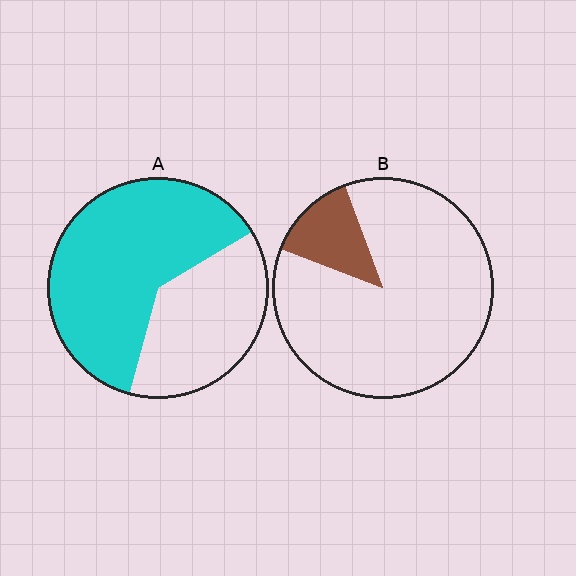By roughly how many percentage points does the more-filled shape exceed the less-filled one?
By roughly 50 percentage points (A over B).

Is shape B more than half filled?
No.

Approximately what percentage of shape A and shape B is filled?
A is approximately 60% and B is approximately 15%.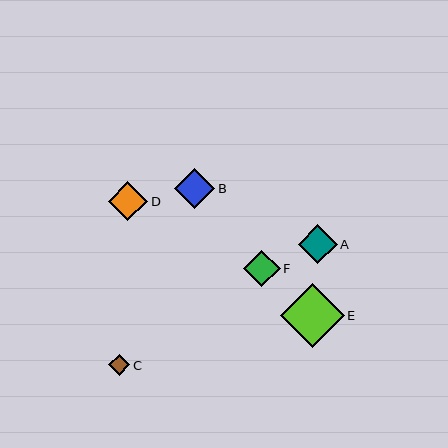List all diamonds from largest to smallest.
From largest to smallest: E, B, D, A, F, C.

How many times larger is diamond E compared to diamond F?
Diamond E is approximately 1.7 times the size of diamond F.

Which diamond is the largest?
Diamond E is the largest with a size of approximately 64 pixels.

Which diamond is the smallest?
Diamond C is the smallest with a size of approximately 21 pixels.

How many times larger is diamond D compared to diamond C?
Diamond D is approximately 1.9 times the size of diamond C.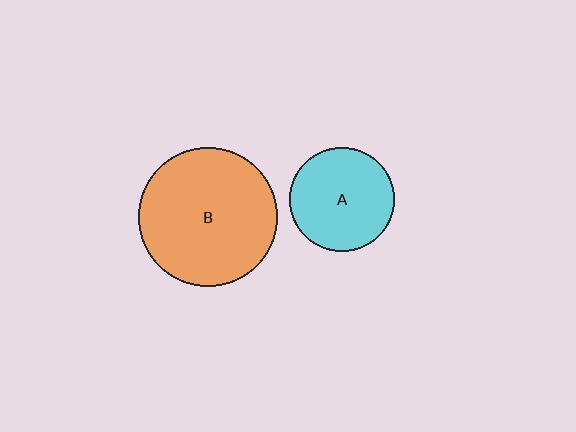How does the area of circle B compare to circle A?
Approximately 1.8 times.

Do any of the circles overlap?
No, none of the circles overlap.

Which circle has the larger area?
Circle B (orange).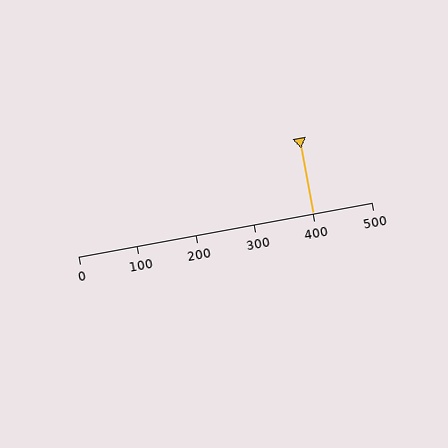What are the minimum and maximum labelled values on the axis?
The axis runs from 0 to 500.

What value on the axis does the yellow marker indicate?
The marker indicates approximately 400.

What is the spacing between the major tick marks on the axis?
The major ticks are spaced 100 apart.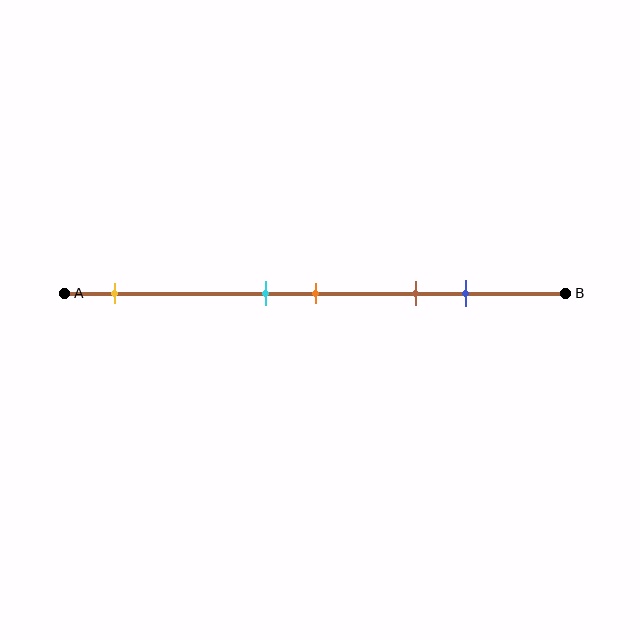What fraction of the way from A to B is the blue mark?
The blue mark is approximately 80% (0.8) of the way from A to B.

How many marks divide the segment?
There are 5 marks dividing the segment.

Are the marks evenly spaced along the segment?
No, the marks are not evenly spaced.